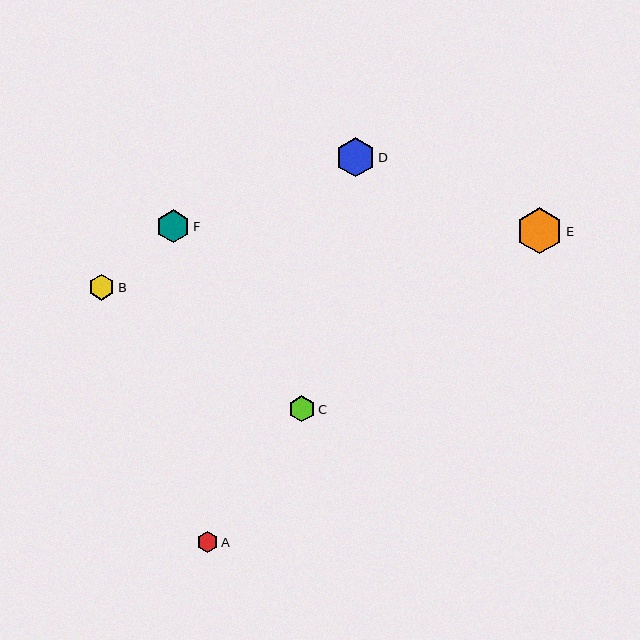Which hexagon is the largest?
Hexagon E is the largest with a size of approximately 47 pixels.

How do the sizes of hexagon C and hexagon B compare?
Hexagon C and hexagon B are approximately the same size.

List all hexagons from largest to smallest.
From largest to smallest: E, D, F, C, B, A.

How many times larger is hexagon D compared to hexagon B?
Hexagon D is approximately 1.5 times the size of hexagon B.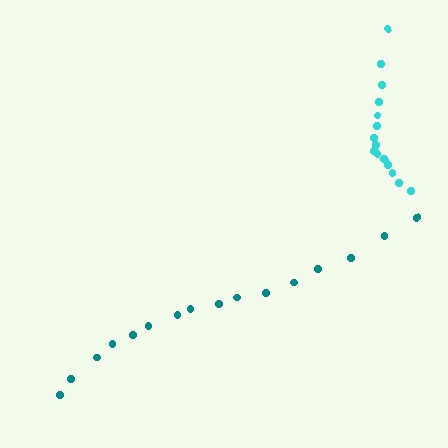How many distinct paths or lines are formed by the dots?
There are 2 distinct paths.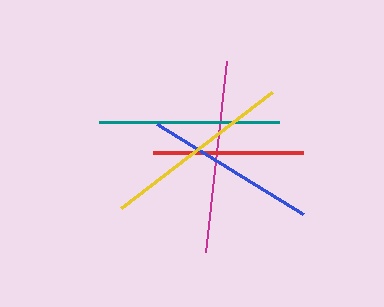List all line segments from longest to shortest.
From longest to shortest: magenta, yellow, teal, blue, red.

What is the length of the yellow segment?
The yellow segment is approximately 191 pixels long.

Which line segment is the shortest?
The red line is the shortest at approximately 150 pixels.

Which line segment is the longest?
The magenta line is the longest at approximately 192 pixels.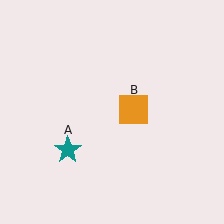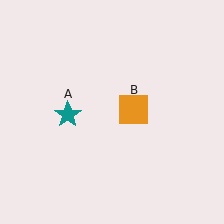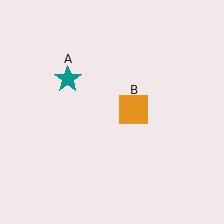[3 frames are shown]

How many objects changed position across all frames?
1 object changed position: teal star (object A).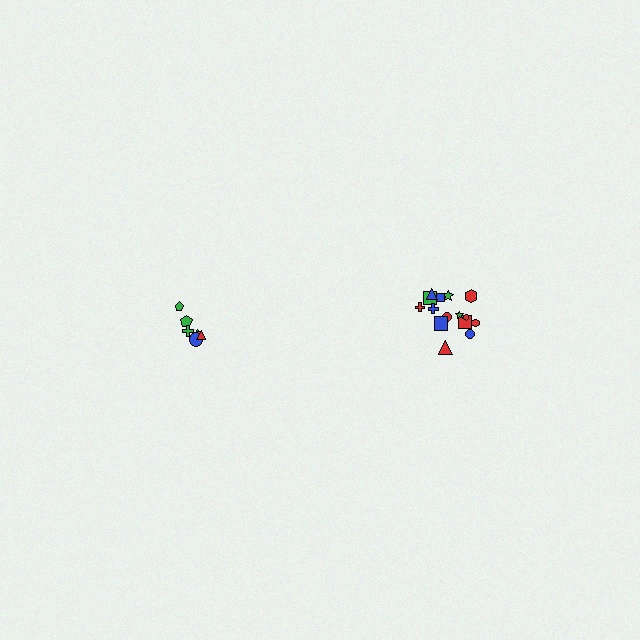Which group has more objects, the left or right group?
The right group.